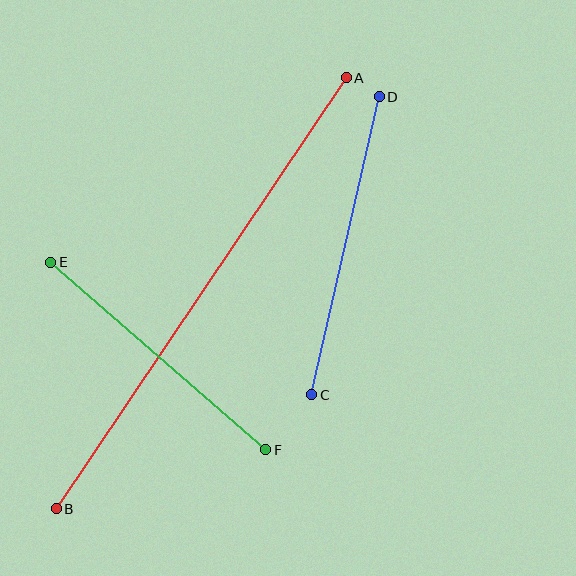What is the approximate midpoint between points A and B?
The midpoint is at approximately (201, 293) pixels.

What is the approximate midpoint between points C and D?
The midpoint is at approximately (345, 246) pixels.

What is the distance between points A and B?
The distance is approximately 520 pixels.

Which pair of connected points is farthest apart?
Points A and B are farthest apart.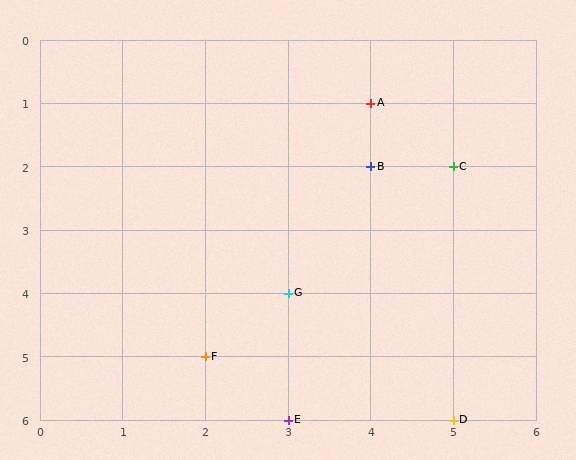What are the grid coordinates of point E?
Point E is at grid coordinates (3, 6).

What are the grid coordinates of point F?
Point F is at grid coordinates (2, 5).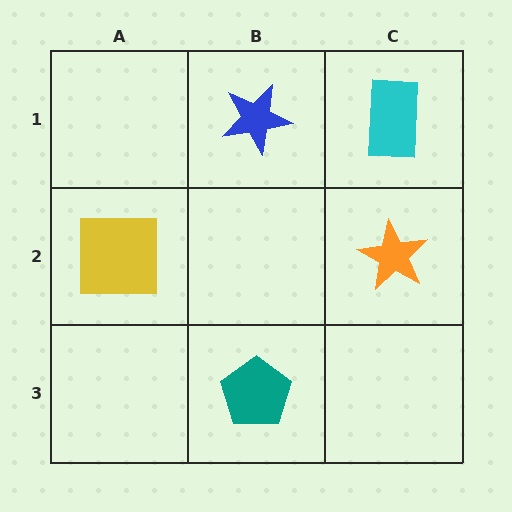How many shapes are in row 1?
2 shapes.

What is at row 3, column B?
A teal pentagon.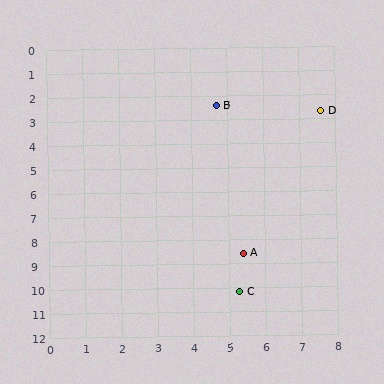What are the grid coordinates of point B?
Point B is at approximately (4.7, 2.4).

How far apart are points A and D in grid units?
Points A and D are about 6.3 grid units apart.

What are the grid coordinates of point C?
Point C is at approximately (5.3, 10.2).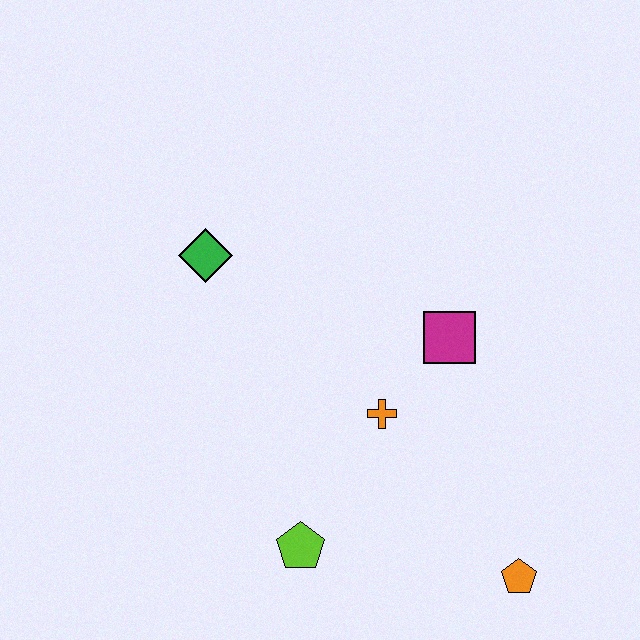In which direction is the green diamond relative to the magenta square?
The green diamond is to the left of the magenta square.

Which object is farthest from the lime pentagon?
The green diamond is farthest from the lime pentagon.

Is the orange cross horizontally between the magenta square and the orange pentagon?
No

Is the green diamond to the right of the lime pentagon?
No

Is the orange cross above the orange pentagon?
Yes